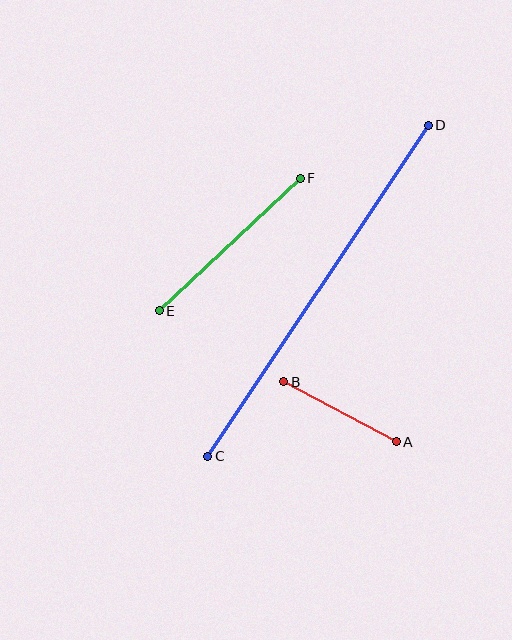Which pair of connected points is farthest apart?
Points C and D are farthest apart.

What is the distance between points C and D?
The distance is approximately 398 pixels.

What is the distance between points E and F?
The distance is approximately 193 pixels.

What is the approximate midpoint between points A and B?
The midpoint is at approximately (340, 412) pixels.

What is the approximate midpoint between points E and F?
The midpoint is at approximately (230, 245) pixels.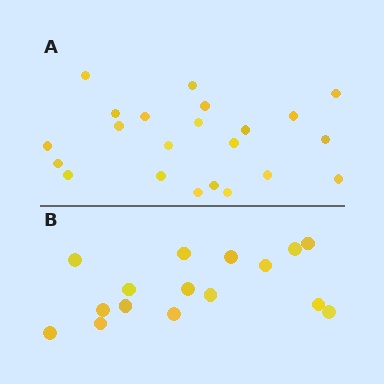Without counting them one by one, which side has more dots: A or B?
Region A (the top region) has more dots.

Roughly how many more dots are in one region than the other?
Region A has about 6 more dots than region B.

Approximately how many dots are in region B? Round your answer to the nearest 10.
About 20 dots. (The exact count is 16, which rounds to 20.)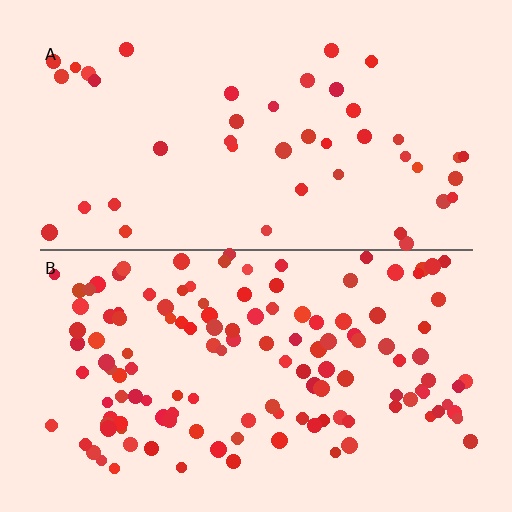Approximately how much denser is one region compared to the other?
Approximately 3.0× — region B over region A.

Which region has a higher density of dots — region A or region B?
B (the bottom).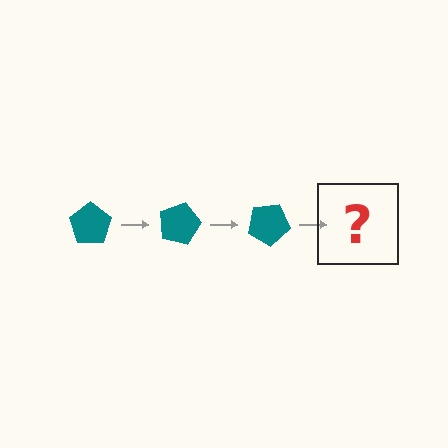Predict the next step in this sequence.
The next step is a teal pentagon rotated 45 degrees.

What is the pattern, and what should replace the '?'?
The pattern is that the pentagon rotates 15 degrees each step. The '?' should be a teal pentagon rotated 45 degrees.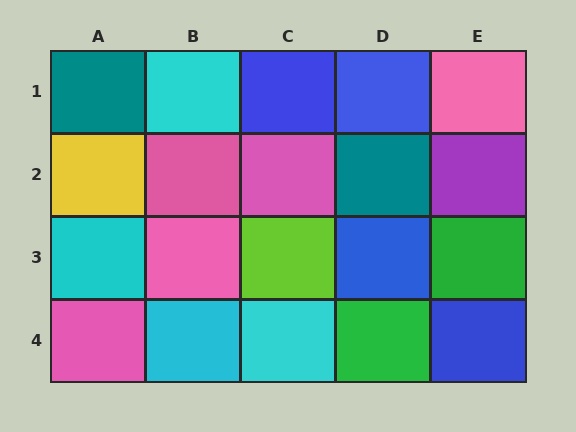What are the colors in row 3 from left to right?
Cyan, pink, lime, blue, green.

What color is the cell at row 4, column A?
Pink.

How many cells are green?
2 cells are green.